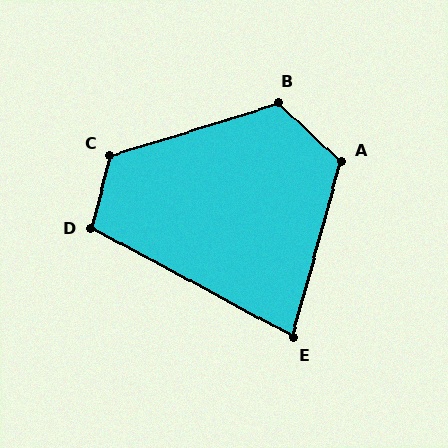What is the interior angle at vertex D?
Approximately 104 degrees (obtuse).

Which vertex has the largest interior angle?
C, at approximately 122 degrees.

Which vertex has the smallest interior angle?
E, at approximately 77 degrees.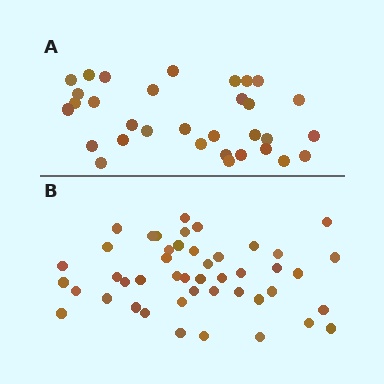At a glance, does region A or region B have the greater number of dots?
Region B (the bottom region) has more dots.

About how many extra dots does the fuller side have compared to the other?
Region B has approximately 15 more dots than region A.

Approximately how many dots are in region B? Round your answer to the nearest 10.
About 50 dots. (The exact count is 46, which rounds to 50.)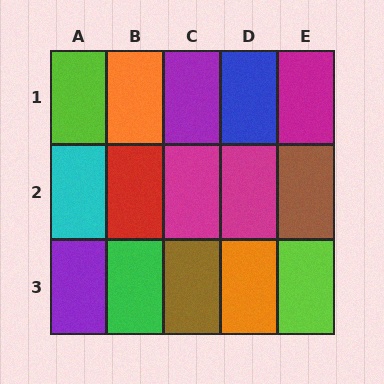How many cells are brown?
2 cells are brown.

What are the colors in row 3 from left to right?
Purple, green, brown, orange, lime.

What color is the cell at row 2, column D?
Magenta.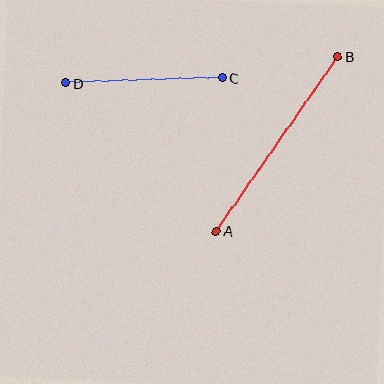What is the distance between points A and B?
The distance is approximately 213 pixels.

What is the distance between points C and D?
The distance is approximately 157 pixels.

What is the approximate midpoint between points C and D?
The midpoint is at approximately (144, 80) pixels.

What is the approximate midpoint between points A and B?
The midpoint is at approximately (277, 144) pixels.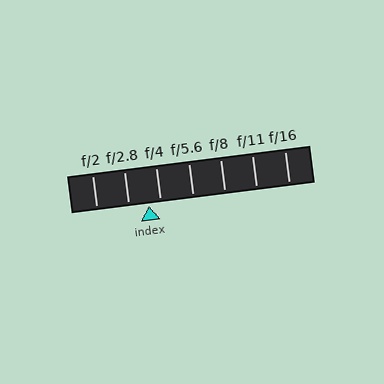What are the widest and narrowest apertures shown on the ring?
The widest aperture shown is f/2 and the narrowest is f/16.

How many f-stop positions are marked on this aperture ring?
There are 7 f-stop positions marked.